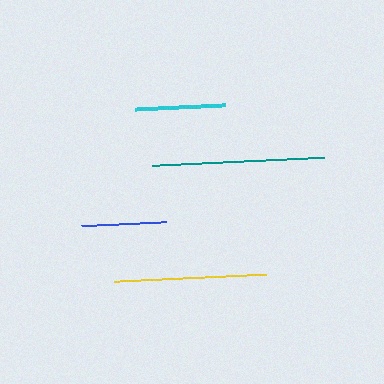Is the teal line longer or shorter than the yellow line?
The teal line is longer than the yellow line.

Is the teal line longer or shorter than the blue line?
The teal line is longer than the blue line.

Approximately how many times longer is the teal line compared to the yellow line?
The teal line is approximately 1.1 times the length of the yellow line.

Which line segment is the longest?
The teal line is the longest at approximately 172 pixels.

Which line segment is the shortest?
The blue line is the shortest at approximately 85 pixels.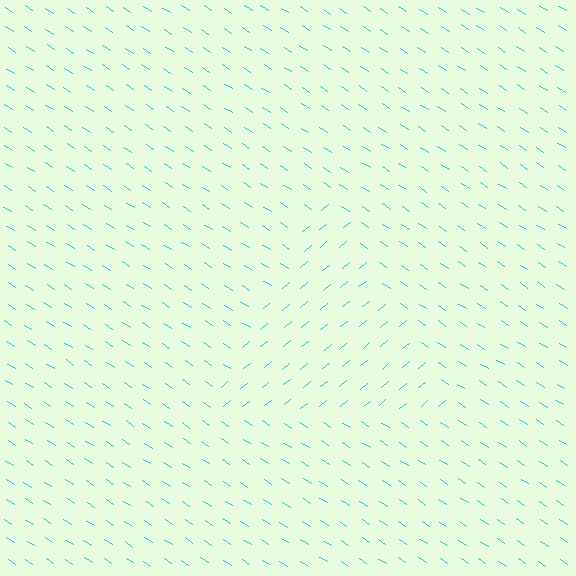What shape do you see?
I see a triangle.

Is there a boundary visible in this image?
Yes, there is a texture boundary formed by a change in line orientation.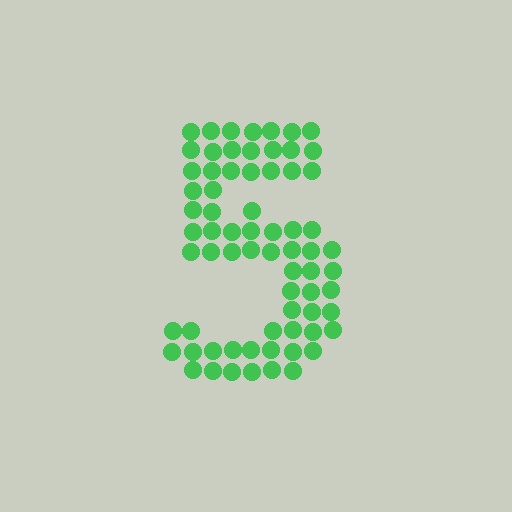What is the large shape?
The large shape is the digit 5.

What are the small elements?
The small elements are circles.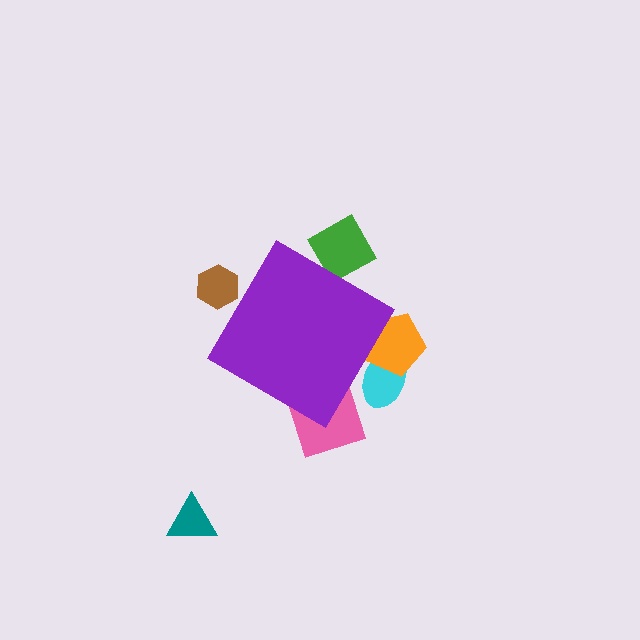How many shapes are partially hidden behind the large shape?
5 shapes are partially hidden.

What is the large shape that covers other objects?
A purple diamond.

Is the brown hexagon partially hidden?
Yes, the brown hexagon is partially hidden behind the purple diamond.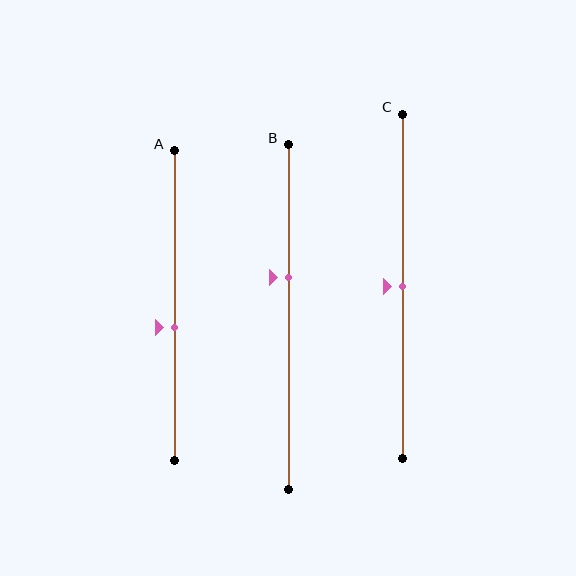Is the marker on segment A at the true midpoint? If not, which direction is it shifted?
No, the marker on segment A is shifted downward by about 7% of the segment length.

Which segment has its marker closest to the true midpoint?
Segment C has its marker closest to the true midpoint.